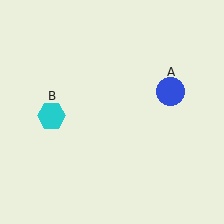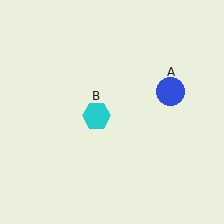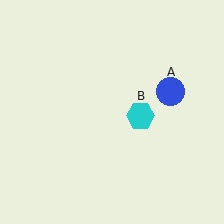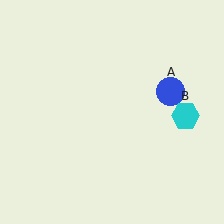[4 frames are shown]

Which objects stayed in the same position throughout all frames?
Blue circle (object A) remained stationary.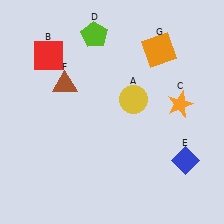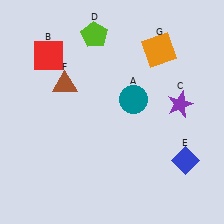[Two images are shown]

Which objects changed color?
A changed from yellow to teal. C changed from orange to purple.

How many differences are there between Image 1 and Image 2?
There are 2 differences between the two images.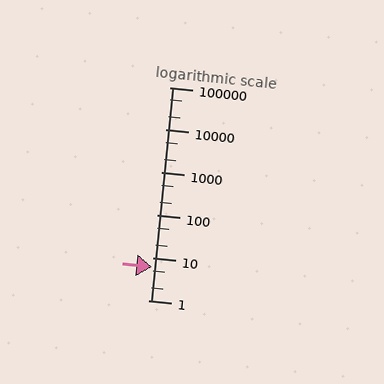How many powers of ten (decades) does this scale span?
The scale spans 5 decades, from 1 to 100000.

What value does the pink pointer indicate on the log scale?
The pointer indicates approximately 6.1.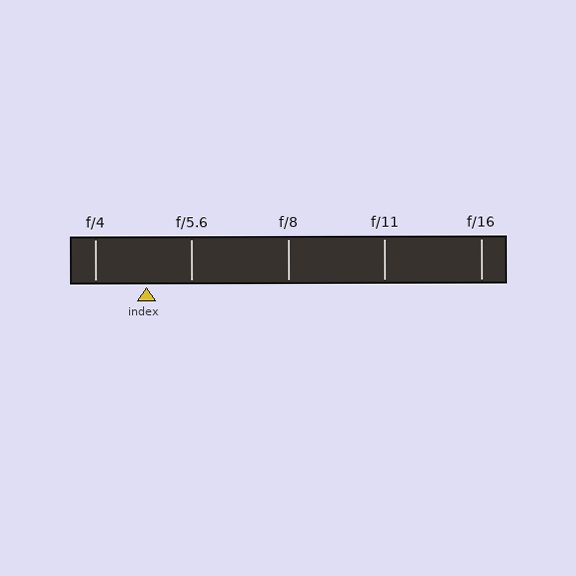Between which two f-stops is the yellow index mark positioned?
The index mark is between f/4 and f/5.6.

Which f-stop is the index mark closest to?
The index mark is closest to f/5.6.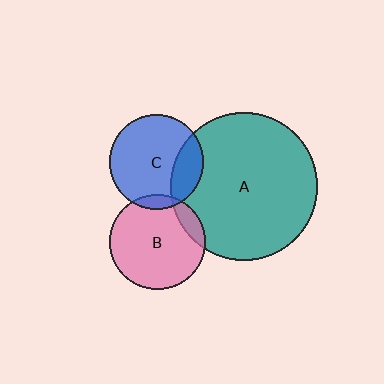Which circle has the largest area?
Circle A (teal).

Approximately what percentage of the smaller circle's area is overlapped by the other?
Approximately 25%.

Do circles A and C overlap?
Yes.